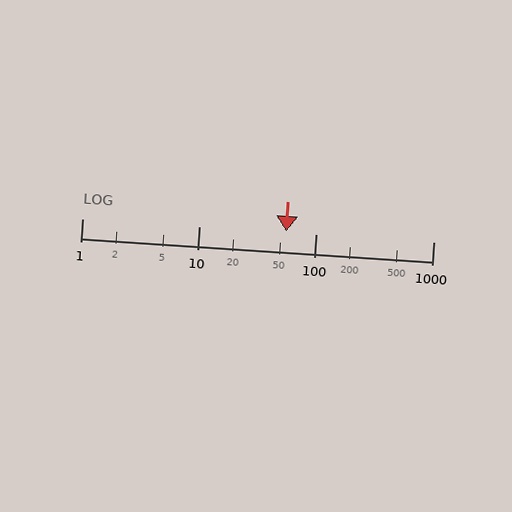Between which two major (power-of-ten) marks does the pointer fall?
The pointer is between 10 and 100.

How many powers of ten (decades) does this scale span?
The scale spans 3 decades, from 1 to 1000.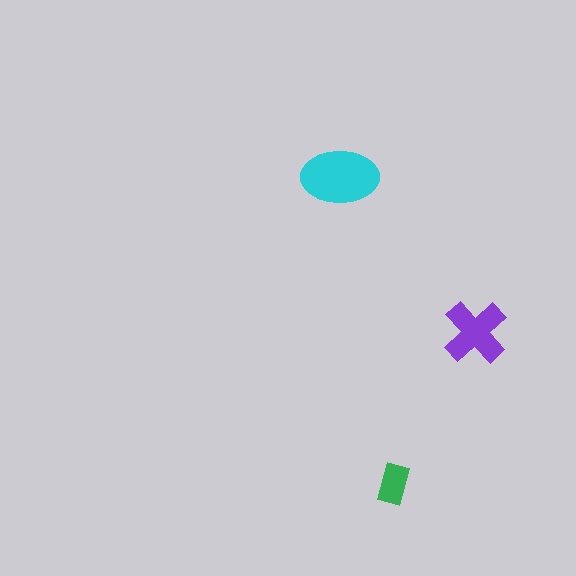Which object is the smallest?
The green rectangle.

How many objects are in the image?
There are 3 objects in the image.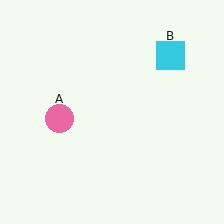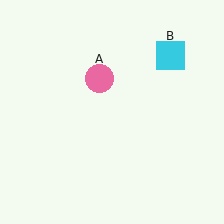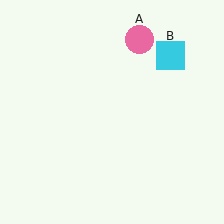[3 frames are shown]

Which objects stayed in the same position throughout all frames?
Cyan square (object B) remained stationary.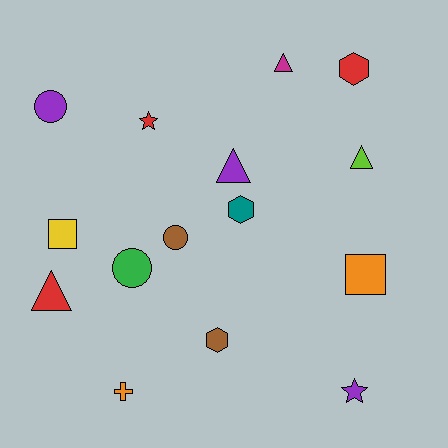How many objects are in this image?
There are 15 objects.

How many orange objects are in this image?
There are 2 orange objects.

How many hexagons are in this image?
There are 3 hexagons.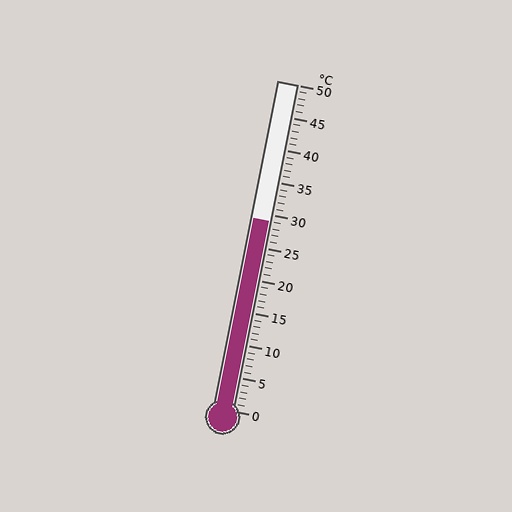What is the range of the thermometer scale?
The thermometer scale ranges from 0°C to 50°C.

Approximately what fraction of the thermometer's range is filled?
The thermometer is filled to approximately 60% of its range.